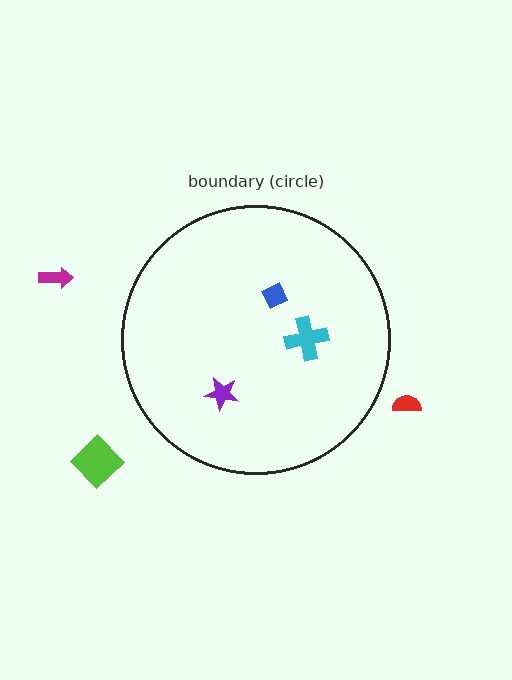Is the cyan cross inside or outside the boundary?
Inside.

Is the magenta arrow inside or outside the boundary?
Outside.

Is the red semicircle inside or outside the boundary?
Outside.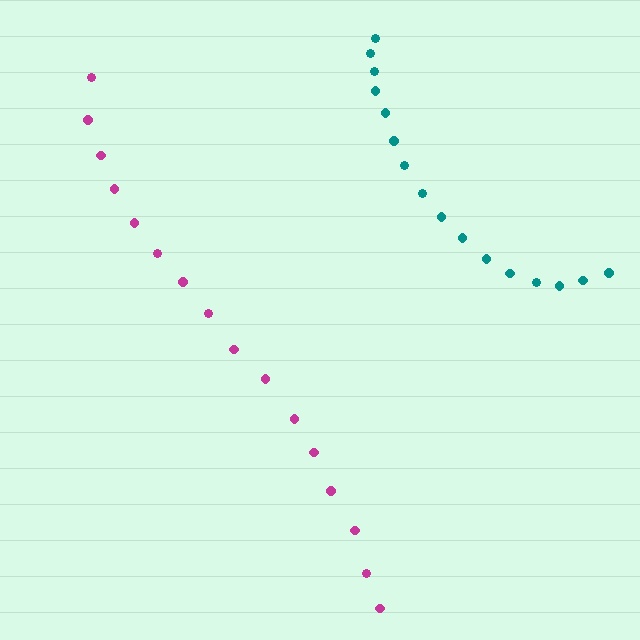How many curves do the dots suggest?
There are 2 distinct paths.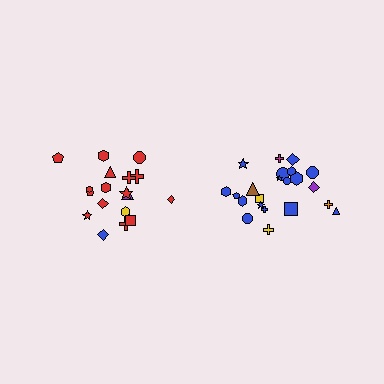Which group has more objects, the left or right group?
The right group.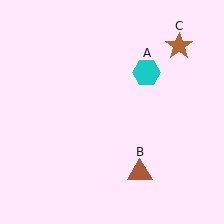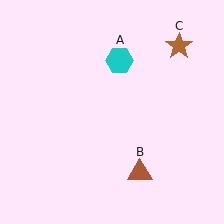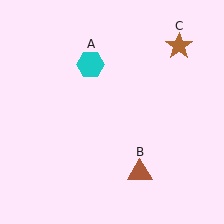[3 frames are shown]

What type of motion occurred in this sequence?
The cyan hexagon (object A) rotated counterclockwise around the center of the scene.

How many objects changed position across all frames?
1 object changed position: cyan hexagon (object A).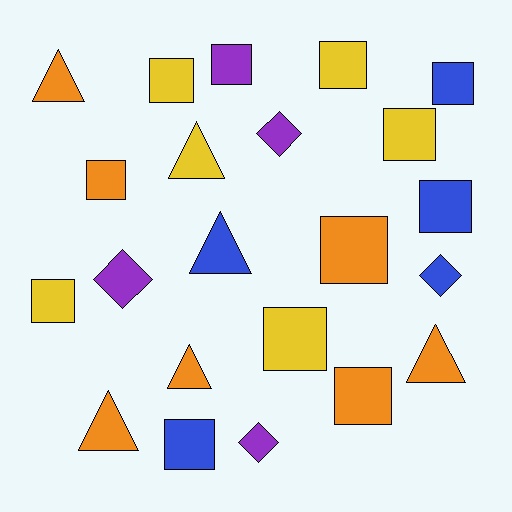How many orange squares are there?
There are 3 orange squares.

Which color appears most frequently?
Orange, with 7 objects.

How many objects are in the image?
There are 22 objects.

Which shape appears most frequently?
Square, with 12 objects.